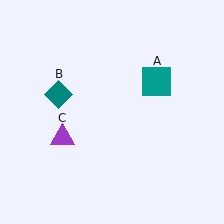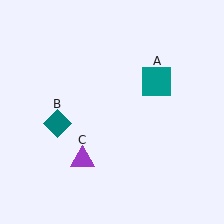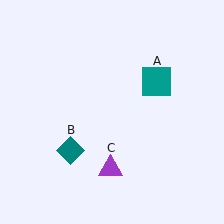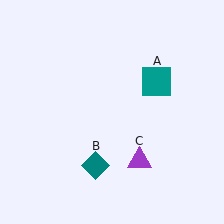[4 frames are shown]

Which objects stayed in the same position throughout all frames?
Teal square (object A) remained stationary.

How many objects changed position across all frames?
2 objects changed position: teal diamond (object B), purple triangle (object C).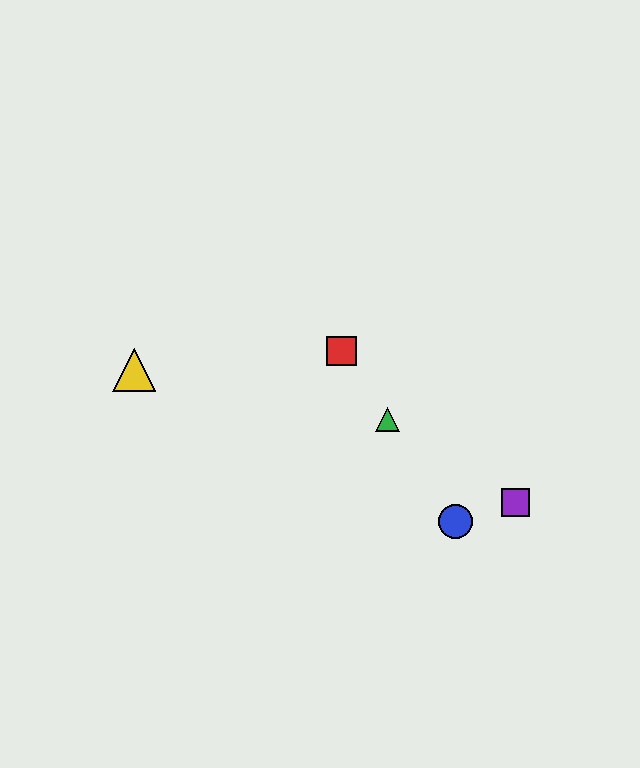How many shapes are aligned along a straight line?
3 shapes (the red square, the blue circle, the green triangle) are aligned along a straight line.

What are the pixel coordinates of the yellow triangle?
The yellow triangle is at (134, 370).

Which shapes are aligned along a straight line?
The red square, the blue circle, the green triangle are aligned along a straight line.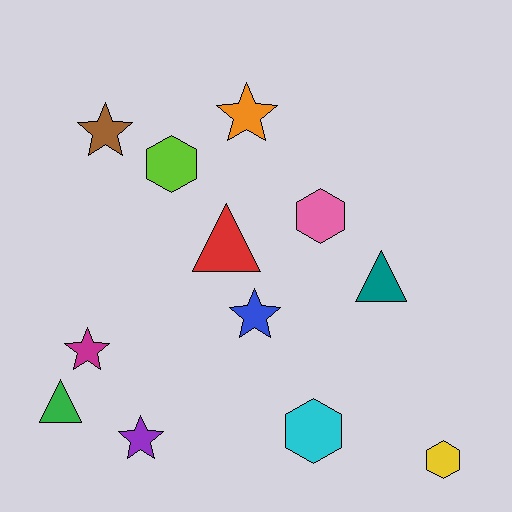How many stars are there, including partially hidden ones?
There are 5 stars.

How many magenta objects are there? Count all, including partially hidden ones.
There is 1 magenta object.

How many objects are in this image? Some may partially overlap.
There are 12 objects.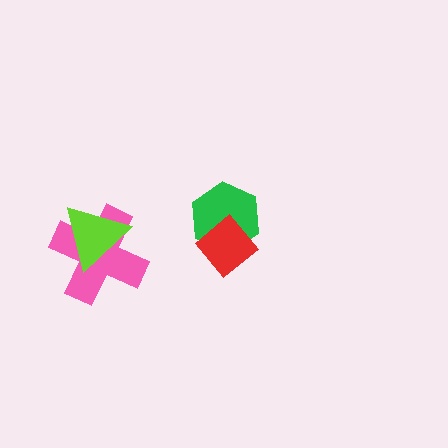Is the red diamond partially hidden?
No, no other shape covers it.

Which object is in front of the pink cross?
The lime triangle is in front of the pink cross.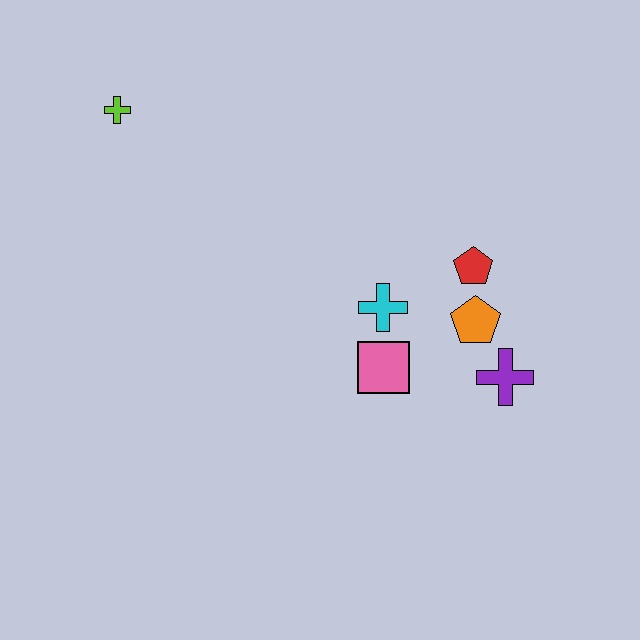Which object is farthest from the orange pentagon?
The lime cross is farthest from the orange pentagon.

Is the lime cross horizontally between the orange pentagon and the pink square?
No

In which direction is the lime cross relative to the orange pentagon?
The lime cross is to the left of the orange pentagon.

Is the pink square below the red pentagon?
Yes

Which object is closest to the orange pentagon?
The red pentagon is closest to the orange pentagon.